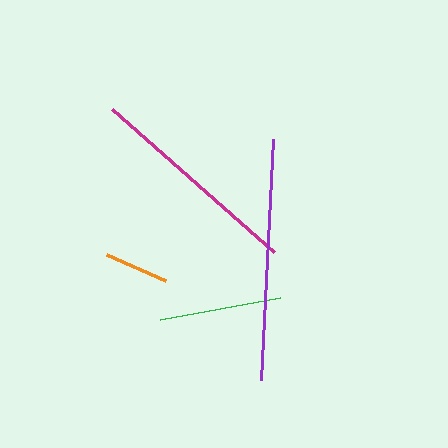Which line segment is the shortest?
The orange line is the shortest at approximately 64 pixels.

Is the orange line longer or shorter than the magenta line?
The magenta line is longer than the orange line.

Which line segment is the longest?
The purple line is the longest at approximately 241 pixels.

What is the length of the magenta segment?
The magenta segment is approximately 216 pixels long.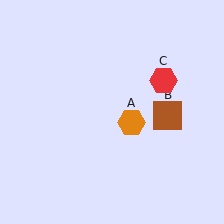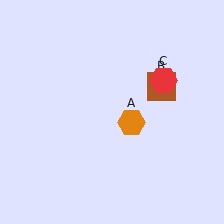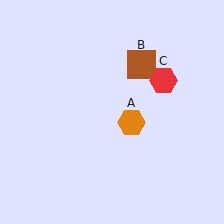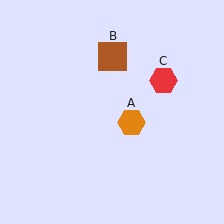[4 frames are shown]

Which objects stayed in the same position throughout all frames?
Orange hexagon (object A) and red hexagon (object C) remained stationary.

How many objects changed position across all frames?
1 object changed position: brown square (object B).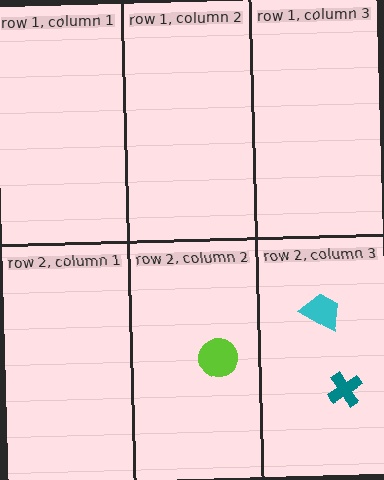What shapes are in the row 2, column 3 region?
The cyan trapezoid, the teal cross.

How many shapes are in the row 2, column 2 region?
1.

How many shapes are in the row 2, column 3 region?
2.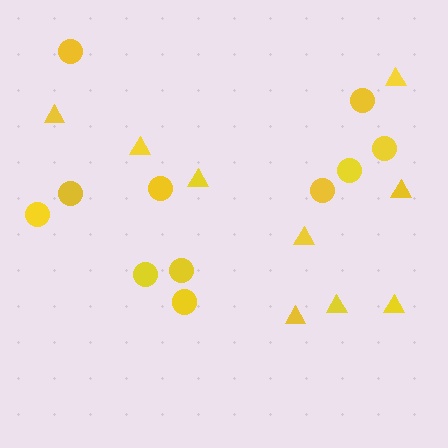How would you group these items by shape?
There are 2 groups: one group of triangles (9) and one group of circles (11).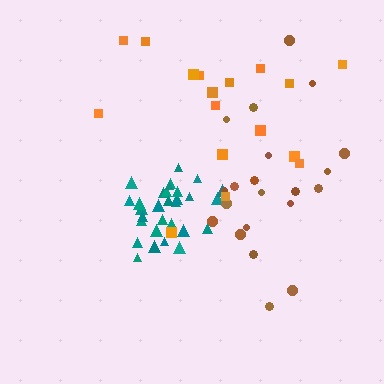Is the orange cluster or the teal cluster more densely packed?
Teal.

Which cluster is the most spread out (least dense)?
Orange.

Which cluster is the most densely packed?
Teal.